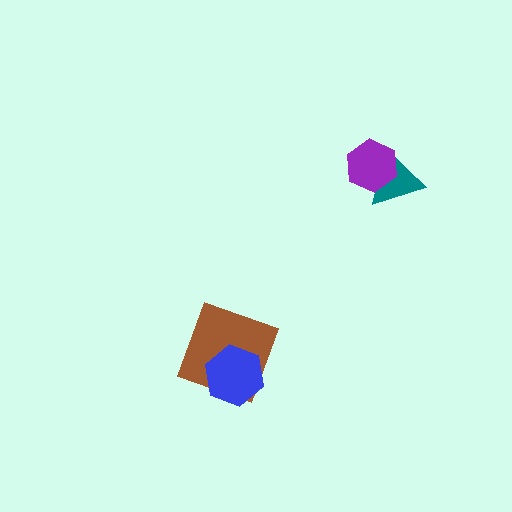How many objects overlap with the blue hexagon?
1 object overlaps with the blue hexagon.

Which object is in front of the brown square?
The blue hexagon is in front of the brown square.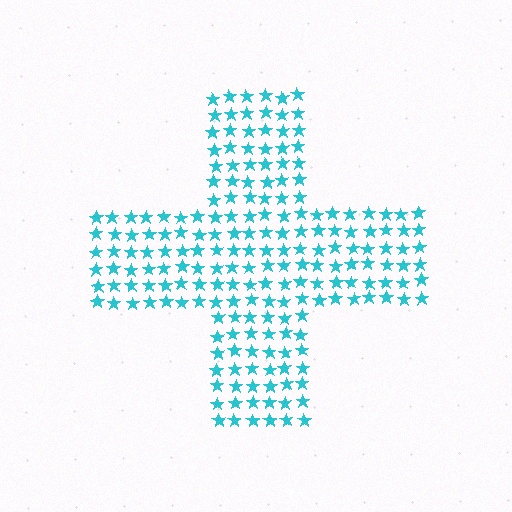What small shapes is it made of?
It is made of small stars.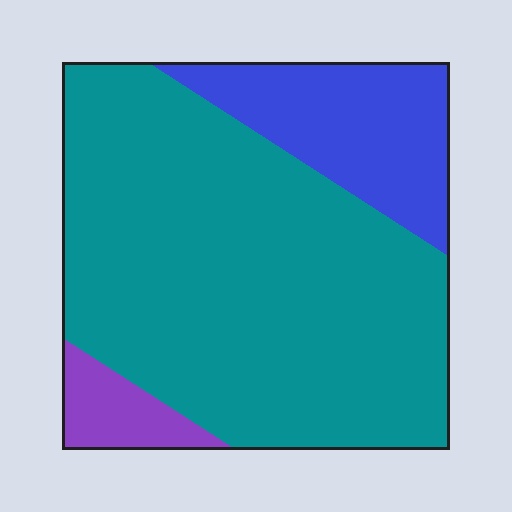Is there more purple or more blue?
Blue.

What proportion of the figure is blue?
Blue takes up about one fifth (1/5) of the figure.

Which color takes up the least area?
Purple, at roughly 5%.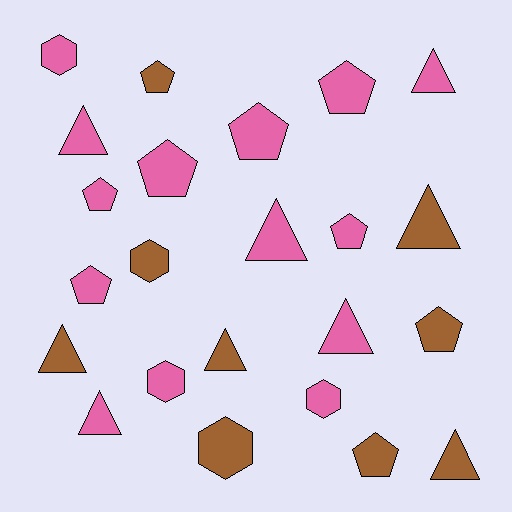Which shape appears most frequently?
Pentagon, with 9 objects.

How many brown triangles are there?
There are 4 brown triangles.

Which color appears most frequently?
Pink, with 14 objects.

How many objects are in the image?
There are 23 objects.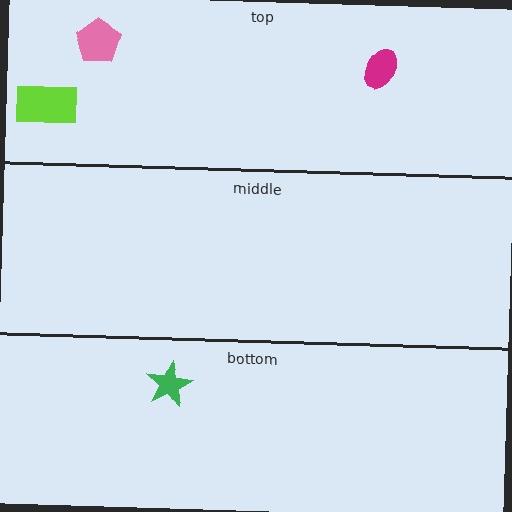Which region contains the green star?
The bottom region.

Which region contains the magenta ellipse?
The top region.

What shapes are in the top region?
The pink pentagon, the magenta ellipse, the lime rectangle.